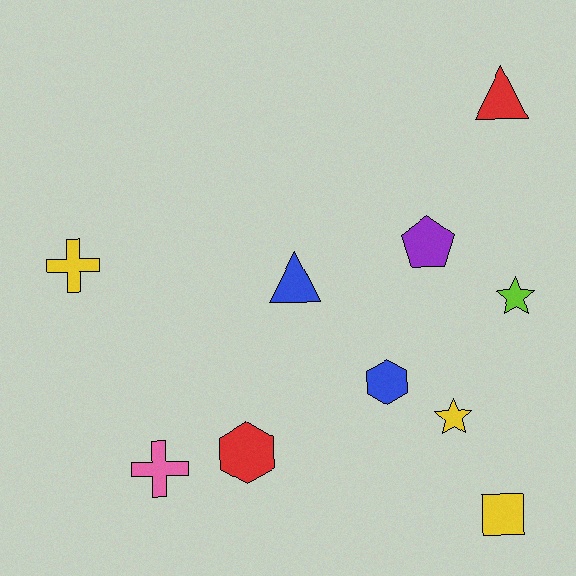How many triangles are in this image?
There are 2 triangles.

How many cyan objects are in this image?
There are no cyan objects.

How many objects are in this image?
There are 10 objects.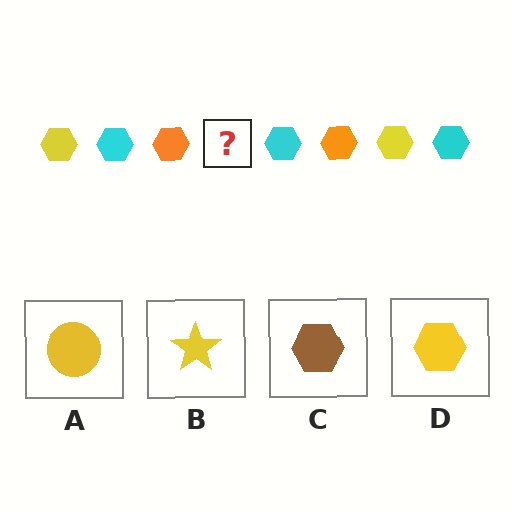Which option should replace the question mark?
Option D.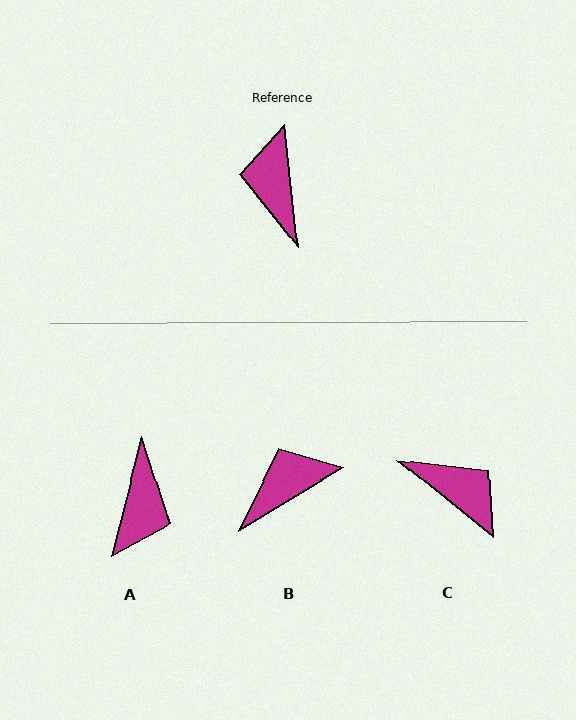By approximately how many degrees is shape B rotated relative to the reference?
Approximately 65 degrees clockwise.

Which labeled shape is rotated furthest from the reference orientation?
A, about 160 degrees away.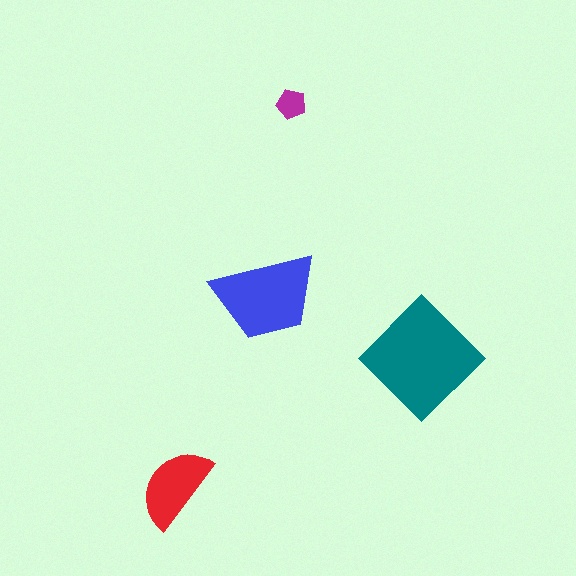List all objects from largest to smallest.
The teal diamond, the blue trapezoid, the red semicircle, the magenta pentagon.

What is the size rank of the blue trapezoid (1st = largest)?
2nd.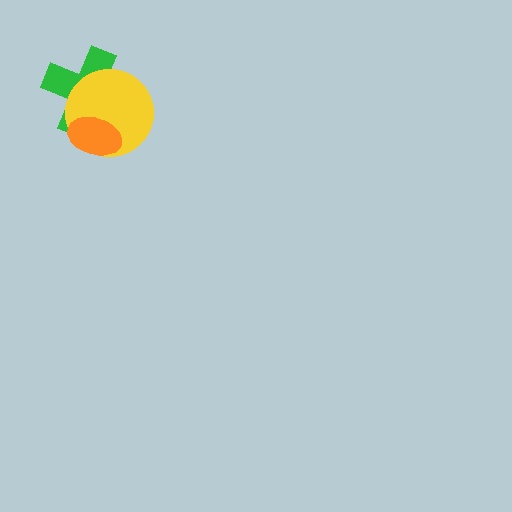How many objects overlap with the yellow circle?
2 objects overlap with the yellow circle.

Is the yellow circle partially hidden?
Yes, it is partially covered by another shape.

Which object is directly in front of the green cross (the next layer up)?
The yellow circle is directly in front of the green cross.